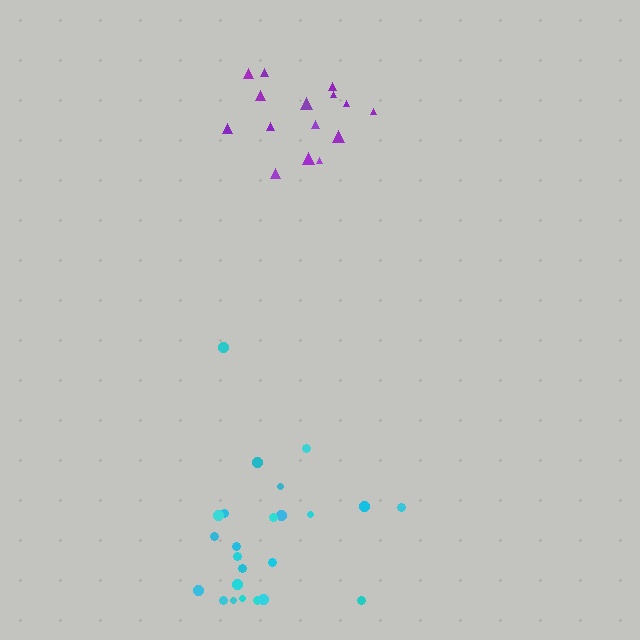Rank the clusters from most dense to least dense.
purple, cyan.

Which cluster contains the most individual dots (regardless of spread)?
Cyan (24).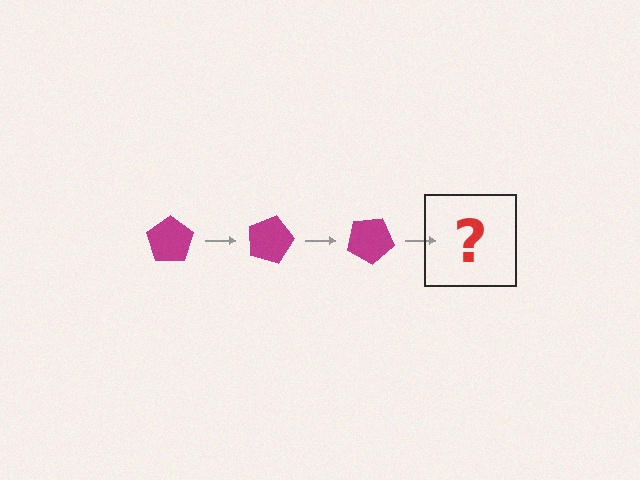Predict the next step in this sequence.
The next step is a magenta pentagon rotated 45 degrees.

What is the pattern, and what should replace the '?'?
The pattern is that the pentagon rotates 15 degrees each step. The '?' should be a magenta pentagon rotated 45 degrees.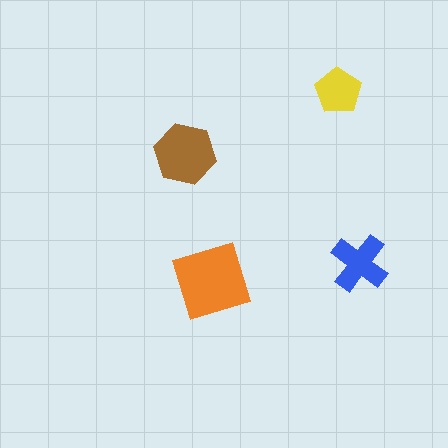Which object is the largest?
The orange diamond.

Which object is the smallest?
The yellow pentagon.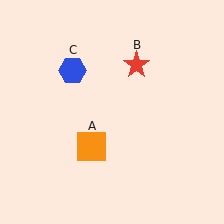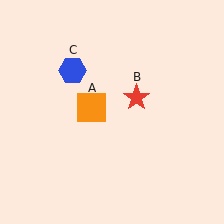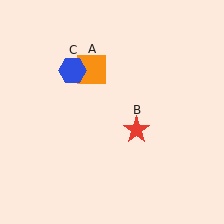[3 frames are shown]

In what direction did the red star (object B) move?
The red star (object B) moved down.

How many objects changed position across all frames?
2 objects changed position: orange square (object A), red star (object B).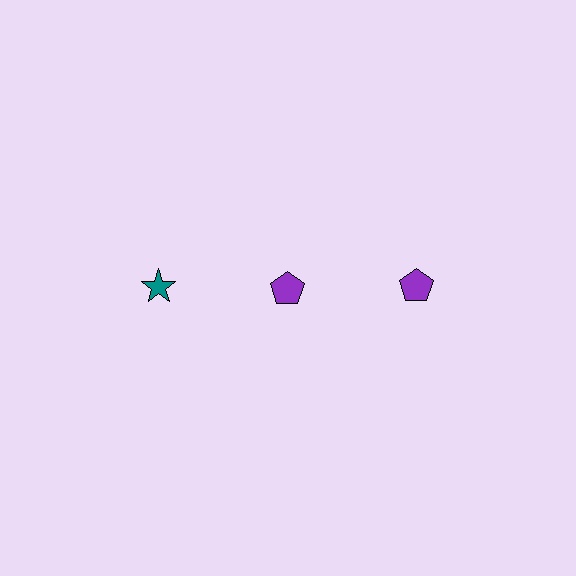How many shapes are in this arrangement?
There are 3 shapes arranged in a grid pattern.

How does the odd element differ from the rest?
It differs in both color (teal instead of purple) and shape (star instead of pentagon).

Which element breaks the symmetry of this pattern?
The teal star in the top row, leftmost column breaks the symmetry. All other shapes are purple pentagons.